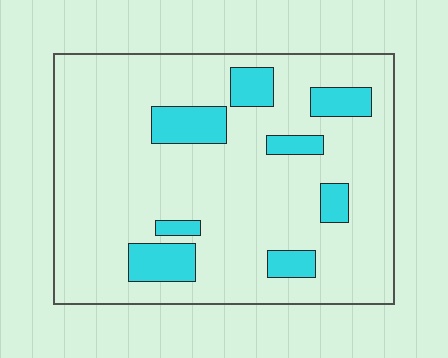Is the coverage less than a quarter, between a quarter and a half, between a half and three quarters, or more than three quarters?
Less than a quarter.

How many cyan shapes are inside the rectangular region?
8.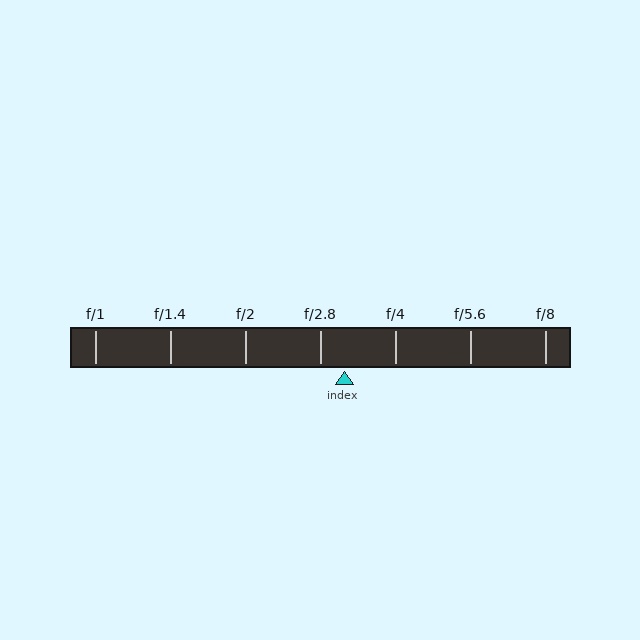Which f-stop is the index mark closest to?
The index mark is closest to f/2.8.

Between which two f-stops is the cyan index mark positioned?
The index mark is between f/2.8 and f/4.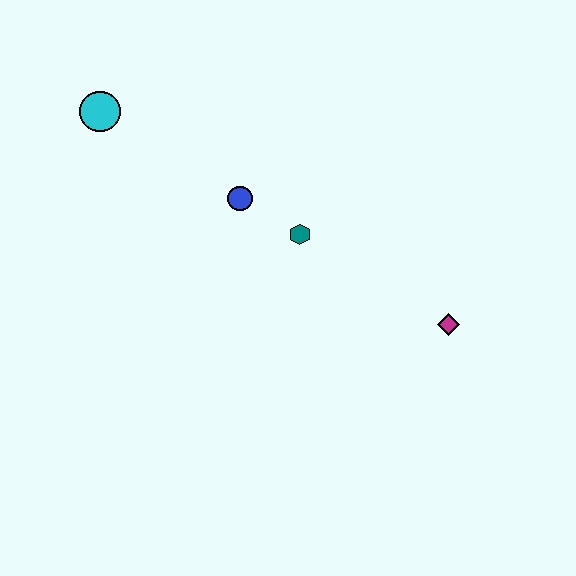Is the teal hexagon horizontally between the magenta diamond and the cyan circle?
Yes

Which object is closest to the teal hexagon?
The blue circle is closest to the teal hexagon.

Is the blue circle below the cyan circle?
Yes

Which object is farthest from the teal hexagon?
The cyan circle is farthest from the teal hexagon.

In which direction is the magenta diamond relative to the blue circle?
The magenta diamond is to the right of the blue circle.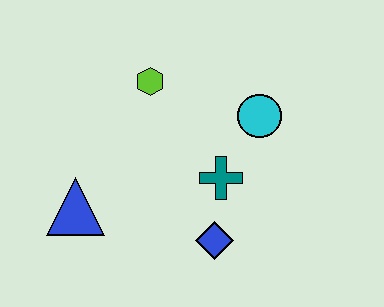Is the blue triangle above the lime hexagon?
No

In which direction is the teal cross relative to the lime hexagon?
The teal cross is below the lime hexagon.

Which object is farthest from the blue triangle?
The cyan circle is farthest from the blue triangle.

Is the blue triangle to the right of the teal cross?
No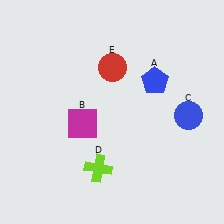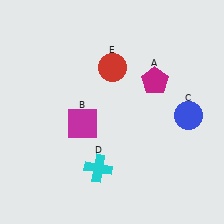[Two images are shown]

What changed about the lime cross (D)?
In Image 1, D is lime. In Image 2, it changed to cyan.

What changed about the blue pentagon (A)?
In Image 1, A is blue. In Image 2, it changed to magenta.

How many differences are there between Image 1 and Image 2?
There are 2 differences between the two images.